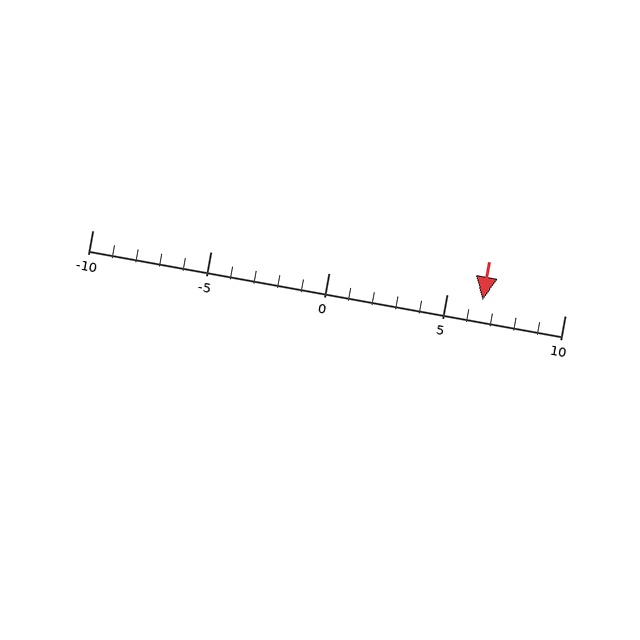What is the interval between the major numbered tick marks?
The major tick marks are spaced 5 units apart.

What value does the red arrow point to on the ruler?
The red arrow points to approximately 6.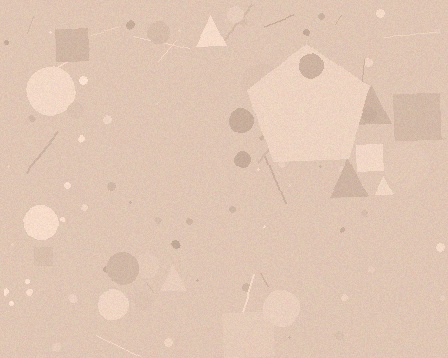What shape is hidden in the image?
A pentagon is hidden in the image.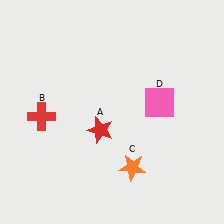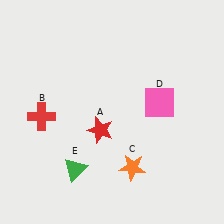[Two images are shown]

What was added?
A green triangle (E) was added in Image 2.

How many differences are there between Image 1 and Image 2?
There is 1 difference between the two images.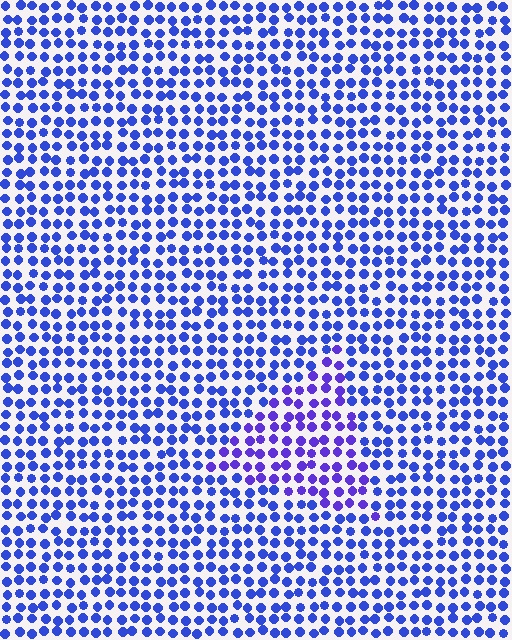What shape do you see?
I see a triangle.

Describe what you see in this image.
The image is filled with small blue elements in a uniform arrangement. A triangle-shaped region is visible where the elements are tinted to a slightly different hue, forming a subtle color boundary.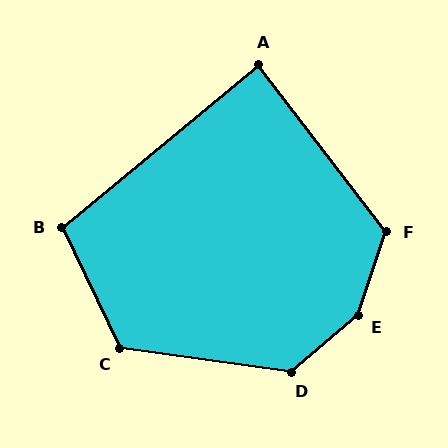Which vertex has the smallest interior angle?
A, at approximately 88 degrees.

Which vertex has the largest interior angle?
E, at approximately 149 degrees.